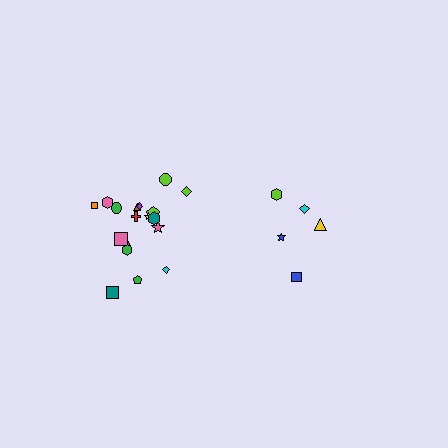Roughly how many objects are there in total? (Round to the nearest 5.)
Roughly 25 objects in total.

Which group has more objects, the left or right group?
The left group.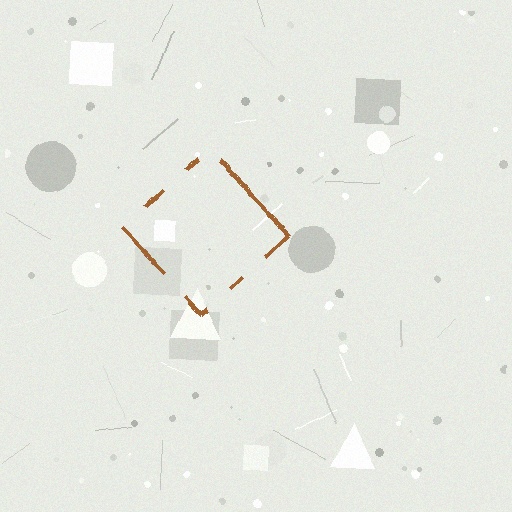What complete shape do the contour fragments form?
The contour fragments form a diamond.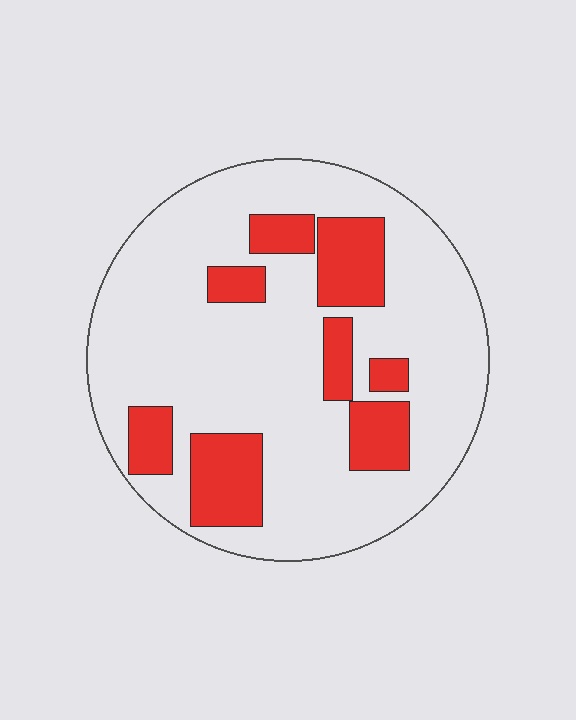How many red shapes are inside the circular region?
8.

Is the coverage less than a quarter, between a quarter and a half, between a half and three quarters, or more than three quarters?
Less than a quarter.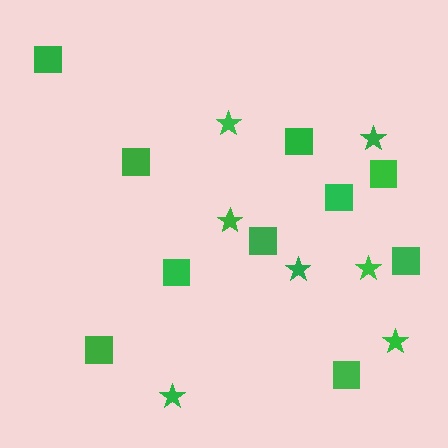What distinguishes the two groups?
There are 2 groups: one group of squares (10) and one group of stars (7).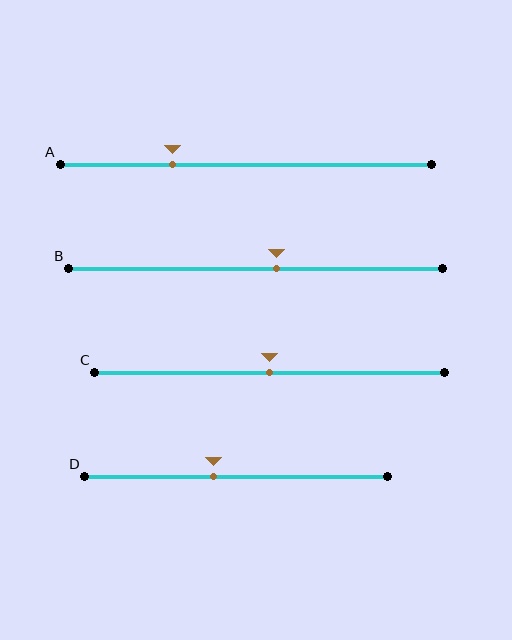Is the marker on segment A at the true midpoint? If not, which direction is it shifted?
No, the marker on segment A is shifted to the left by about 20% of the segment length.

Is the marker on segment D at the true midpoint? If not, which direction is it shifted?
No, the marker on segment D is shifted to the left by about 7% of the segment length.